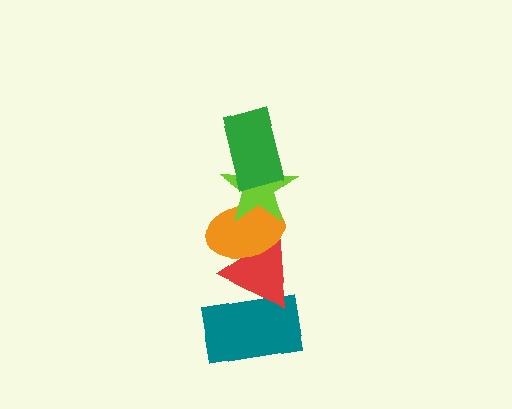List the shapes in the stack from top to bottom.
From top to bottom: the green rectangle, the lime star, the orange ellipse, the red triangle, the teal rectangle.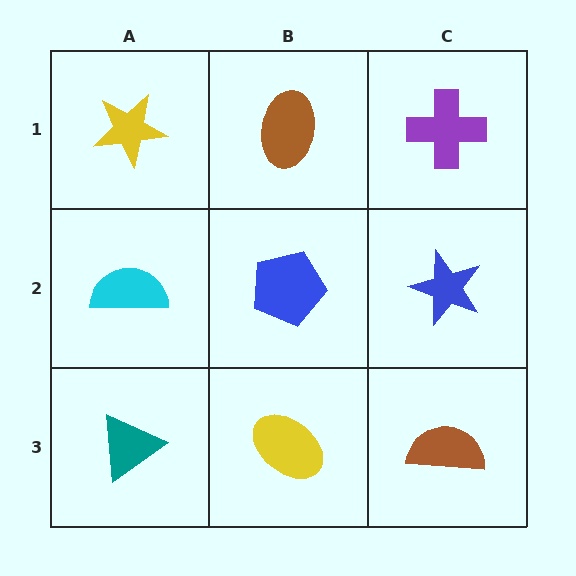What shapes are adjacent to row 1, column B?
A blue pentagon (row 2, column B), a yellow star (row 1, column A), a purple cross (row 1, column C).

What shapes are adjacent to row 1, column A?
A cyan semicircle (row 2, column A), a brown ellipse (row 1, column B).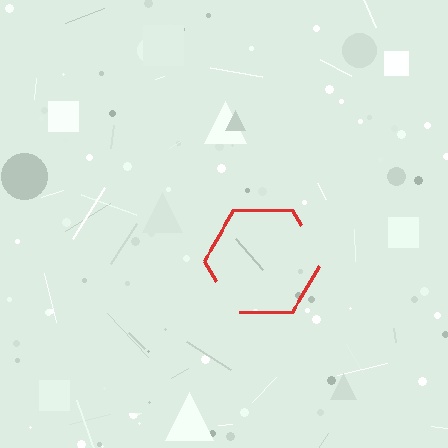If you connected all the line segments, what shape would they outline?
They would outline a hexagon.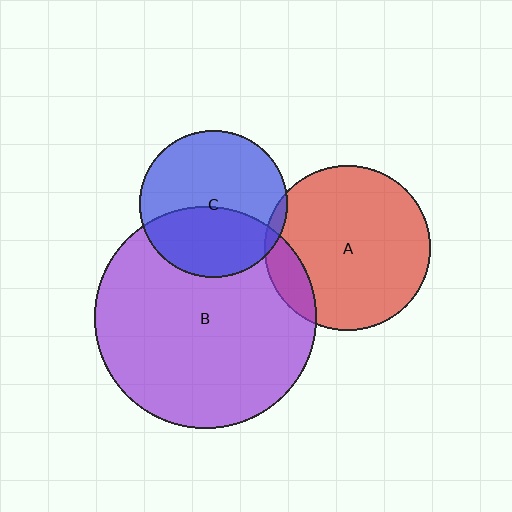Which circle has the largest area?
Circle B (purple).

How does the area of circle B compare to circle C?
Approximately 2.3 times.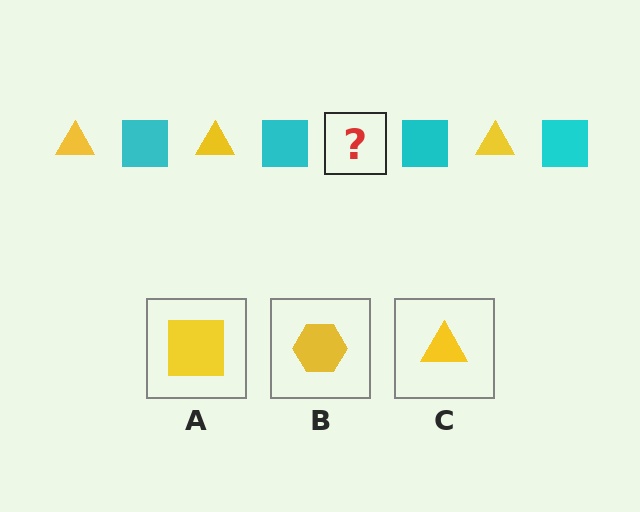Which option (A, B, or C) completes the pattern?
C.